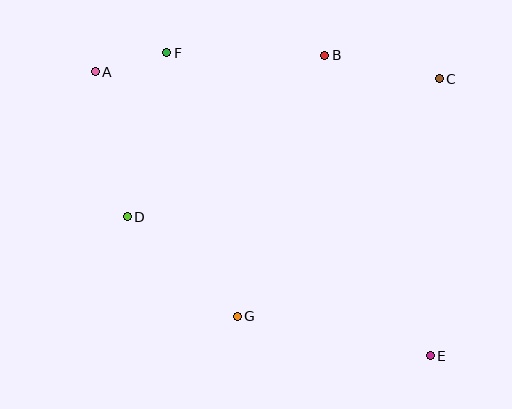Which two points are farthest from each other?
Points A and E are farthest from each other.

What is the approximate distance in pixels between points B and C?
The distance between B and C is approximately 117 pixels.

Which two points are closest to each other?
Points A and F are closest to each other.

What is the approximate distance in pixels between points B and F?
The distance between B and F is approximately 158 pixels.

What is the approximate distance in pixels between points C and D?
The distance between C and D is approximately 341 pixels.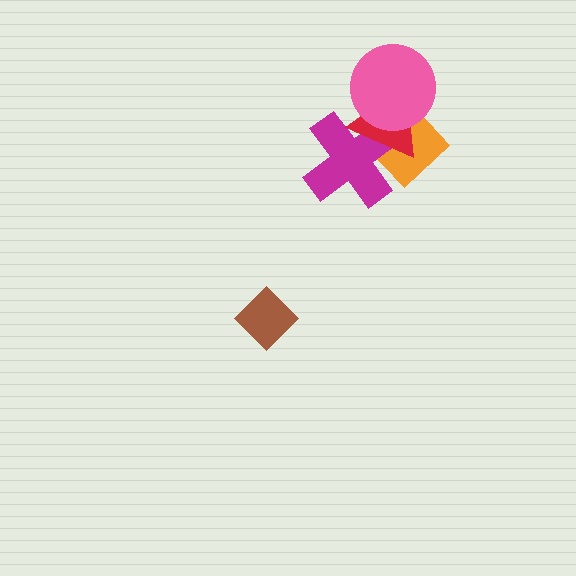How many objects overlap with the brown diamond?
0 objects overlap with the brown diamond.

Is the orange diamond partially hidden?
Yes, it is partially covered by another shape.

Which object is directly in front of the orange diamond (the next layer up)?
The magenta cross is directly in front of the orange diamond.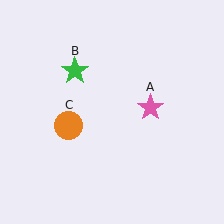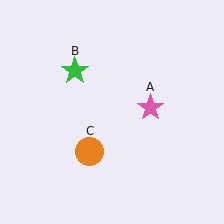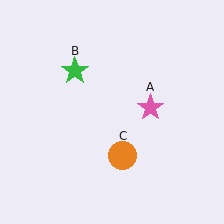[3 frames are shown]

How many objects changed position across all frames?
1 object changed position: orange circle (object C).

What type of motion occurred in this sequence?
The orange circle (object C) rotated counterclockwise around the center of the scene.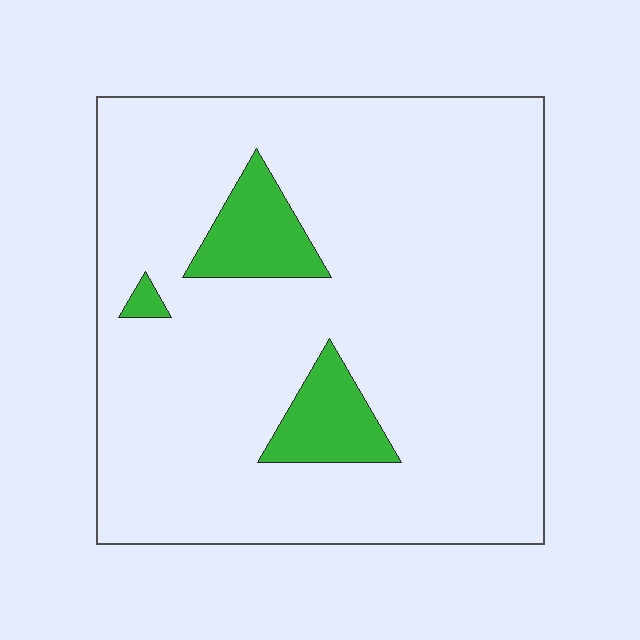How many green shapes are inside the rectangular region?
3.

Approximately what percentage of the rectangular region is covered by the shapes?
Approximately 10%.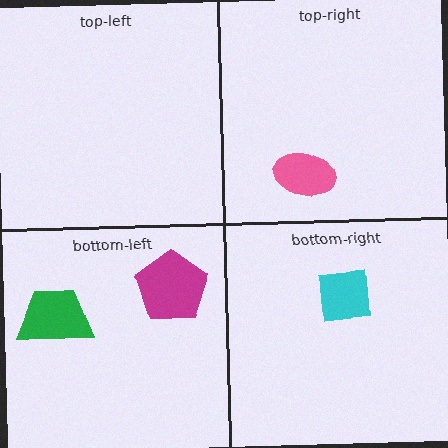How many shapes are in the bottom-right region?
1.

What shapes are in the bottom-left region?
The magenta pentagon, the green trapezoid.